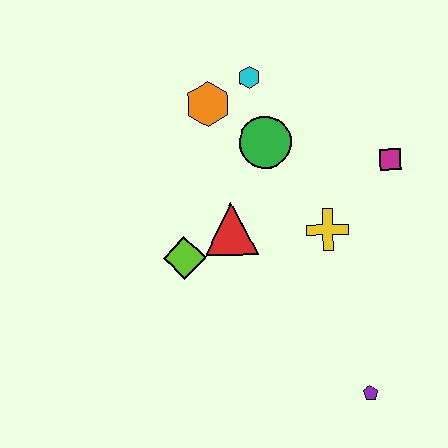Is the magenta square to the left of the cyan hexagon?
No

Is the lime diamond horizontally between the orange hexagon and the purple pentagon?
No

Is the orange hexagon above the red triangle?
Yes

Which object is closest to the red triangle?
The lime diamond is closest to the red triangle.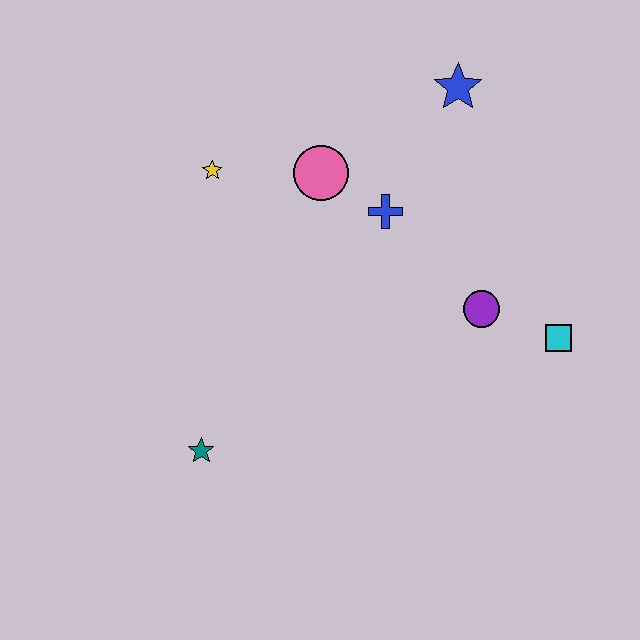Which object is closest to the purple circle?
The cyan square is closest to the purple circle.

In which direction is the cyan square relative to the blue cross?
The cyan square is to the right of the blue cross.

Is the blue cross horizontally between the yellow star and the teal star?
No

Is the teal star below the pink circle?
Yes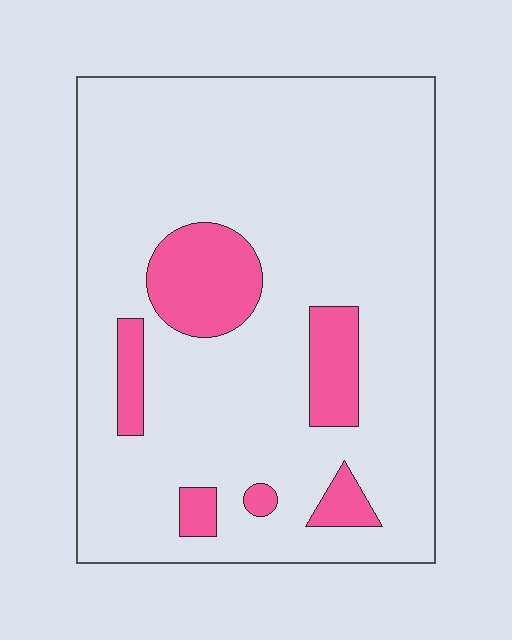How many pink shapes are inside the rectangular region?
6.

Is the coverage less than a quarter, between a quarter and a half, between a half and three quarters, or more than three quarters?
Less than a quarter.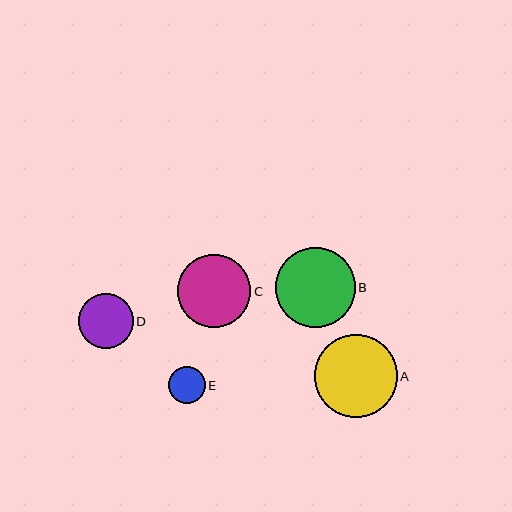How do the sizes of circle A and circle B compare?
Circle A and circle B are approximately the same size.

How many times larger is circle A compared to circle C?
Circle A is approximately 1.1 times the size of circle C.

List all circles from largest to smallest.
From largest to smallest: A, B, C, D, E.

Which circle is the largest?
Circle A is the largest with a size of approximately 82 pixels.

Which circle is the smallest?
Circle E is the smallest with a size of approximately 36 pixels.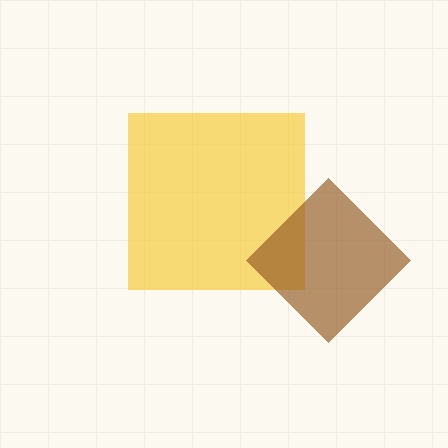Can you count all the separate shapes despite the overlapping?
Yes, there are 2 separate shapes.